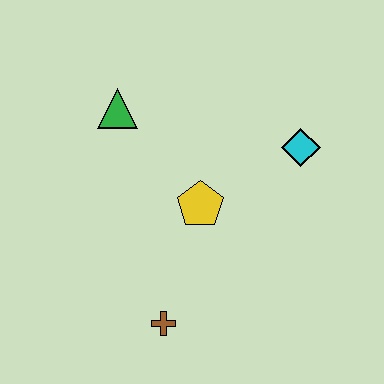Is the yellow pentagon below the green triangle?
Yes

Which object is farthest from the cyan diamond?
The brown cross is farthest from the cyan diamond.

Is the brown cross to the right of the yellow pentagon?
No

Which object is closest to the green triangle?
The yellow pentagon is closest to the green triangle.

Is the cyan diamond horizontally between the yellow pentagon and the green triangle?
No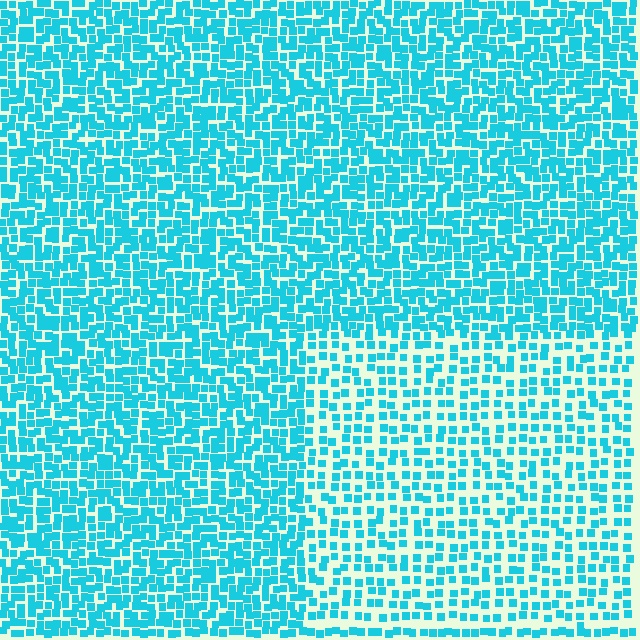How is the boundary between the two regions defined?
The boundary is defined by a change in element density (approximately 1.8x ratio). All elements are the same color, size, and shape.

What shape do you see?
I see a rectangle.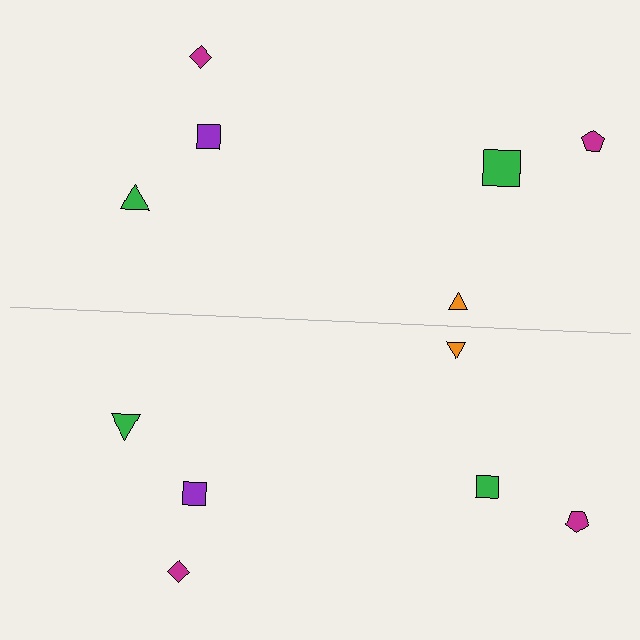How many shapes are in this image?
There are 12 shapes in this image.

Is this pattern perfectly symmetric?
No, the pattern is not perfectly symmetric. The green square on the bottom side has a different size than its mirror counterpart.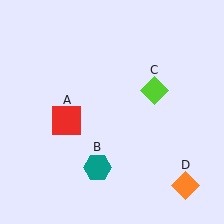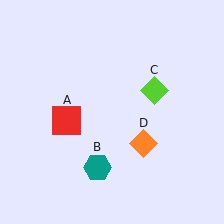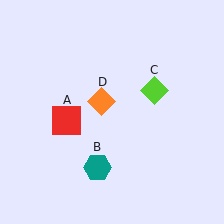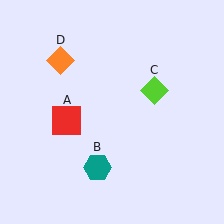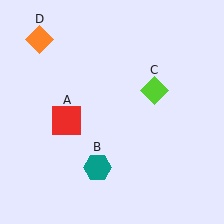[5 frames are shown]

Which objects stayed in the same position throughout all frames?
Red square (object A) and teal hexagon (object B) and lime diamond (object C) remained stationary.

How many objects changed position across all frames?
1 object changed position: orange diamond (object D).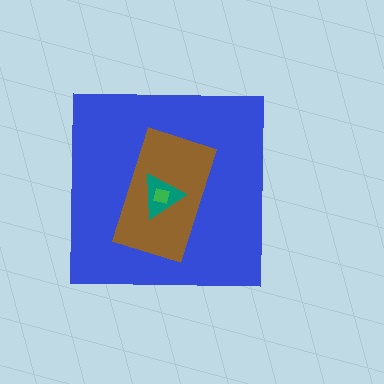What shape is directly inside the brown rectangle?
The teal triangle.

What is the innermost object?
The green square.